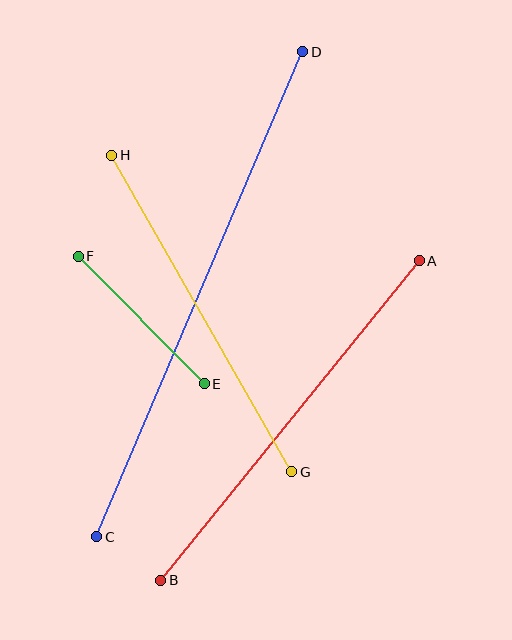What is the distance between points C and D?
The distance is approximately 527 pixels.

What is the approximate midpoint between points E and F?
The midpoint is at approximately (141, 320) pixels.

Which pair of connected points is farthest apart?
Points C and D are farthest apart.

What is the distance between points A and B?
The distance is approximately 411 pixels.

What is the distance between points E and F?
The distance is approximately 179 pixels.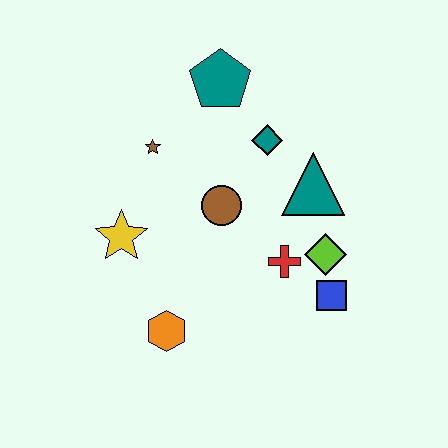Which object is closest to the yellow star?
The brown star is closest to the yellow star.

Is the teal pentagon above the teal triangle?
Yes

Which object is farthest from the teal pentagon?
The orange hexagon is farthest from the teal pentagon.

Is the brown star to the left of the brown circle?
Yes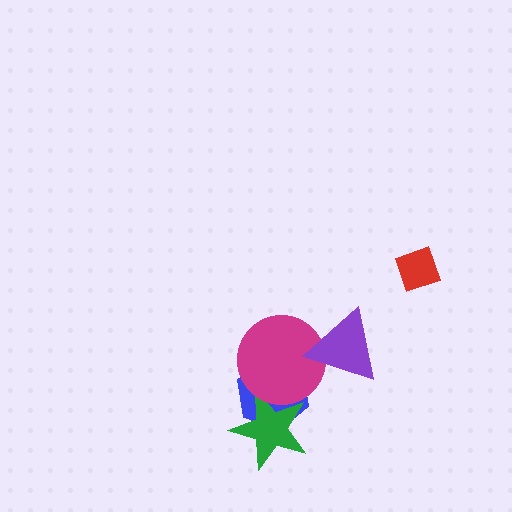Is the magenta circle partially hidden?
Yes, it is partially covered by another shape.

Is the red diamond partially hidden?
No, no other shape covers it.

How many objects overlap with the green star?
2 objects overlap with the green star.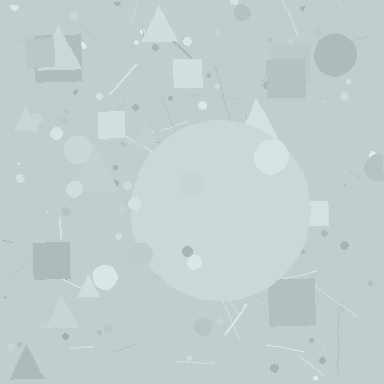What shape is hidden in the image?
A circle is hidden in the image.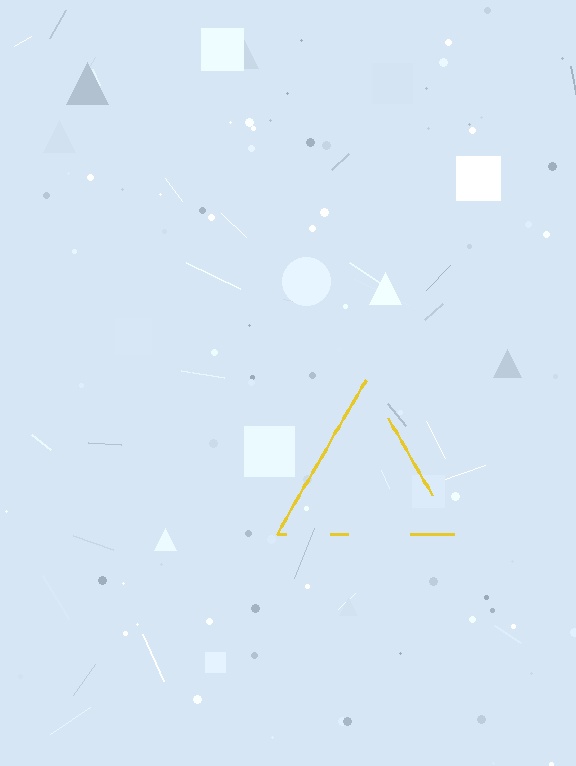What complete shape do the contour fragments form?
The contour fragments form a triangle.